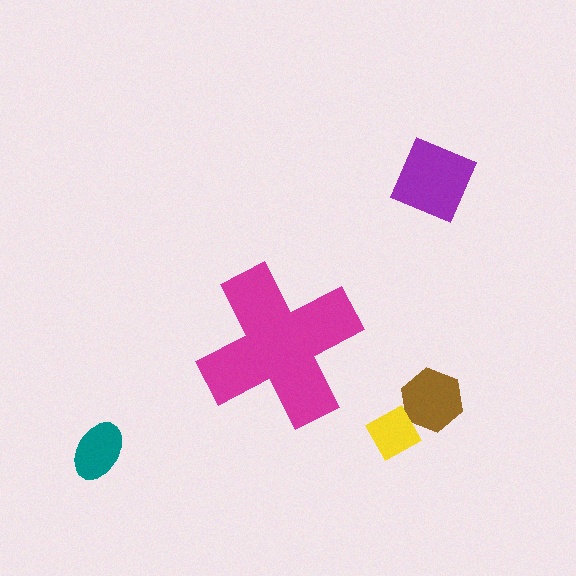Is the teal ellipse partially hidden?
No, the teal ellipse is fully visible.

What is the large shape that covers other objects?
A magenta cross.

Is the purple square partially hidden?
No, the purple square is fully visible.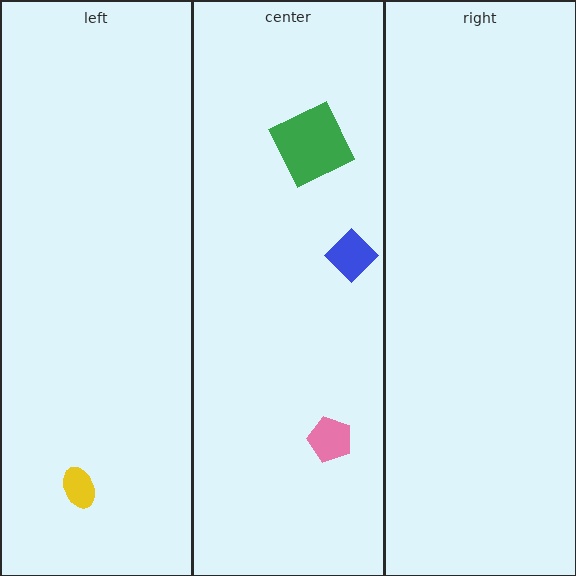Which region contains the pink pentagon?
The center region.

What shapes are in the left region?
The yellow ellipse.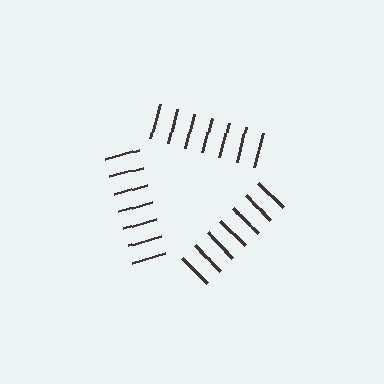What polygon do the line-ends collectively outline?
An illusory triangle — the line segments terminate on its edges but no continuous stroke is drawn.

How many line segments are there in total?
21 — 7 along each of the 3 edges.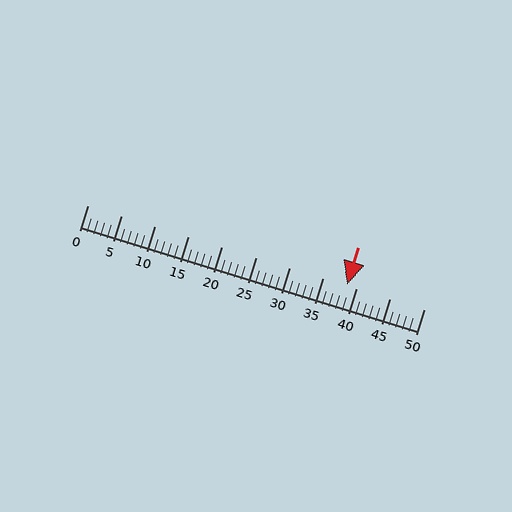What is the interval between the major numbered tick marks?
The major tick marks are spaced 5 units apart.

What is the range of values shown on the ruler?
The ruler shows values from 0 to 50.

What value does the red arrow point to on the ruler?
The red arrow points to approximately 39.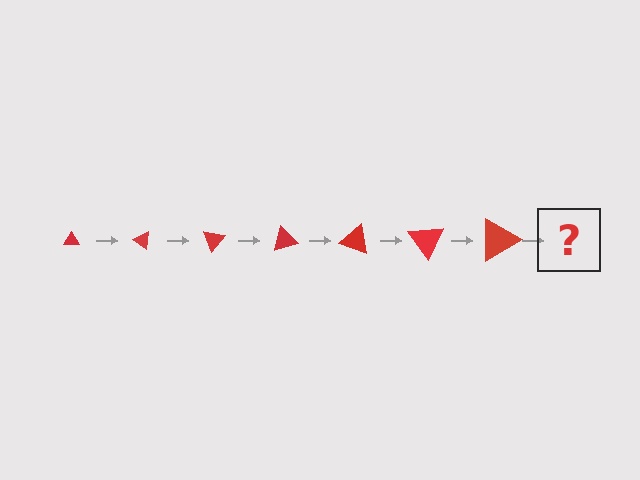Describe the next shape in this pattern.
It should be a triangle, larger than the previous one and rotated 245 degrees from the start.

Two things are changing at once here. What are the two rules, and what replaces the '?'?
The two rules are that the triangle grows larger each step and it rotates 35 degrees each step. The '?' should be a triangle, larger than the previous one and rotated 245 degrees from the start.